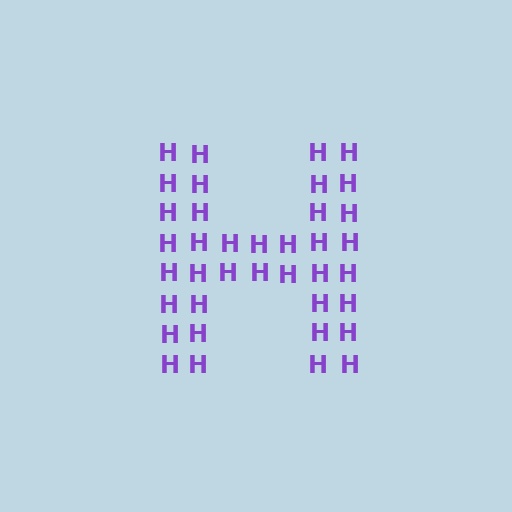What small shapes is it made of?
It is made of small letter H's.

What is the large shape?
The large shape is the letter H.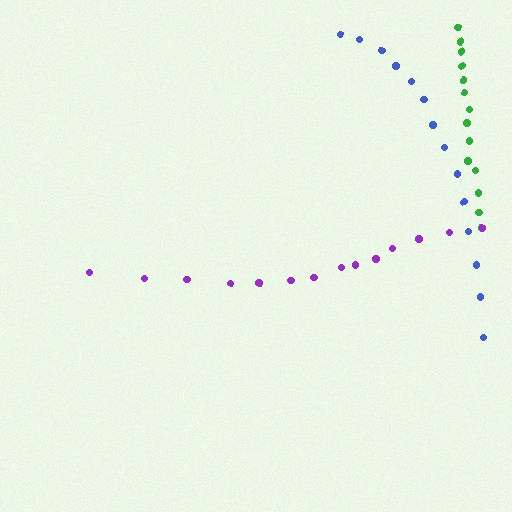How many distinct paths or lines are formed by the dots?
There are 3 distinct paths.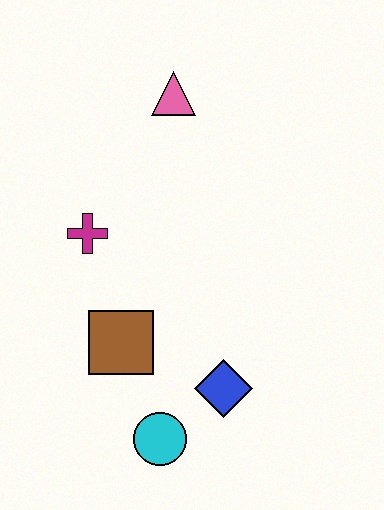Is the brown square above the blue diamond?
Yes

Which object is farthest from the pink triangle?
The cyan circle is farthest from the pink triangle.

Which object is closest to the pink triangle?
The magenta cross is closest to the pink triangle.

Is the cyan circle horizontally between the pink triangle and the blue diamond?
No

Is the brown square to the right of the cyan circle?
No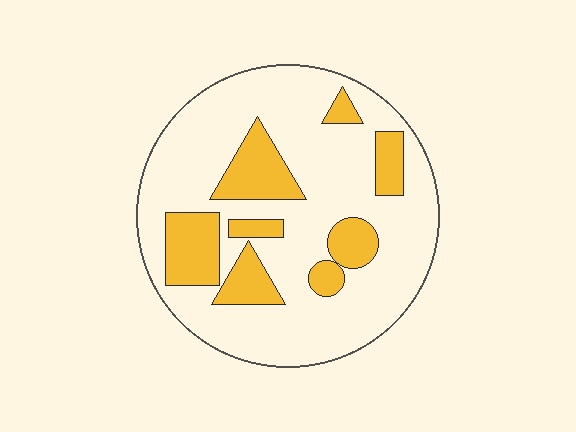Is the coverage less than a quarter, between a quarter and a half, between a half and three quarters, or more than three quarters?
Less than a quarter.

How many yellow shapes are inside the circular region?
8.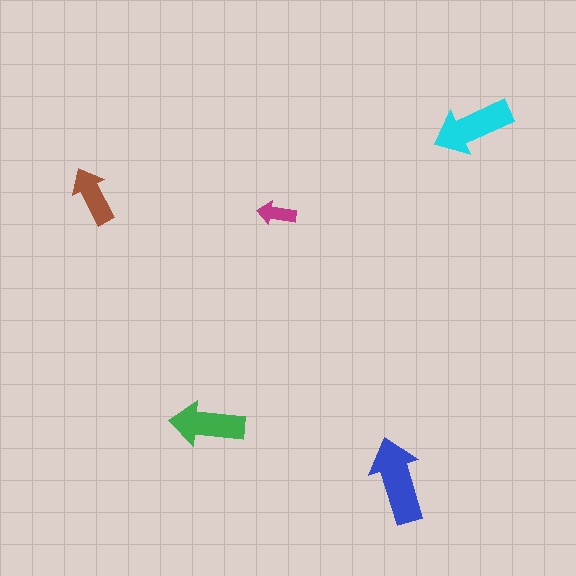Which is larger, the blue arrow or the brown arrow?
The blue one.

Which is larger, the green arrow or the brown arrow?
The green one.